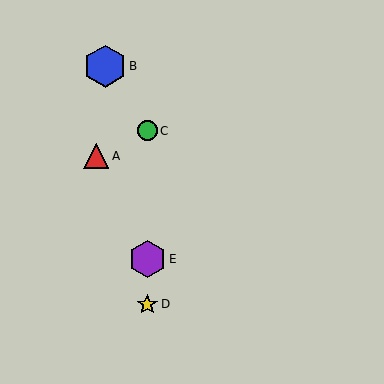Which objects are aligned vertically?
Objects C, D, E are aligned vertically.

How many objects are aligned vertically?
3 objects (C, D, E) are aligned vertically.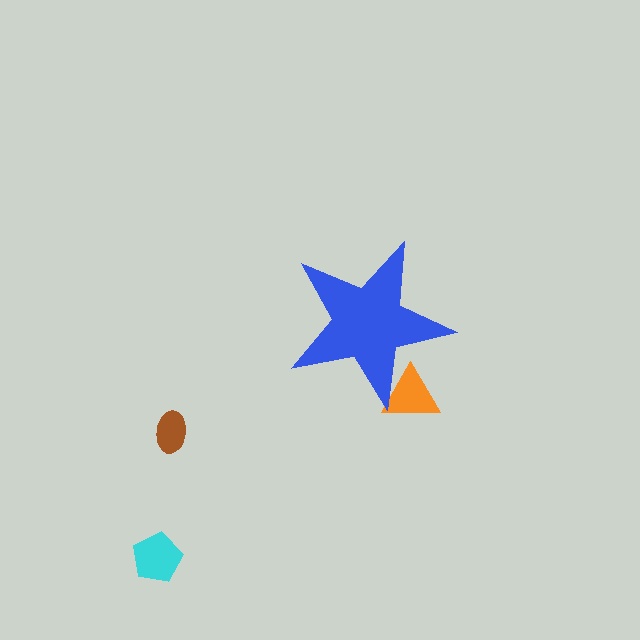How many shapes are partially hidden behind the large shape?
1 shape is partially hidden.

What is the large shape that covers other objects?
A blue star.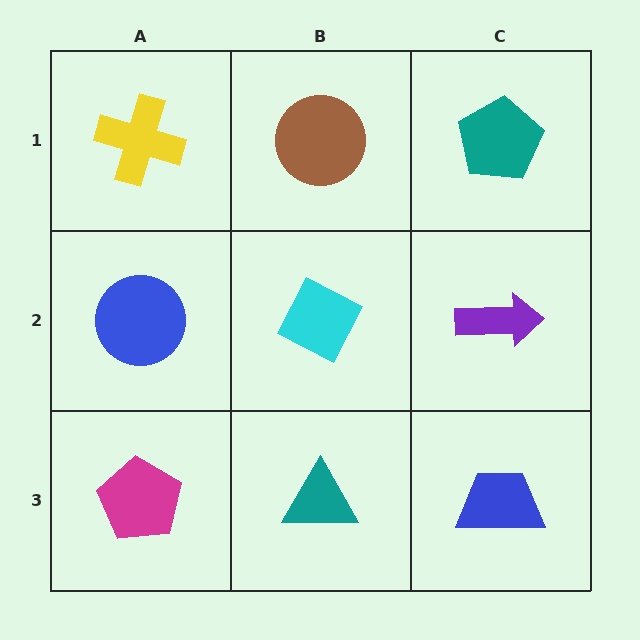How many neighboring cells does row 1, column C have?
2.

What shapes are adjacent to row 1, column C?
A purple arrow (row 2, column C), a brown circle (row 1, column B).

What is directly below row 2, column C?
A blue trapezoid.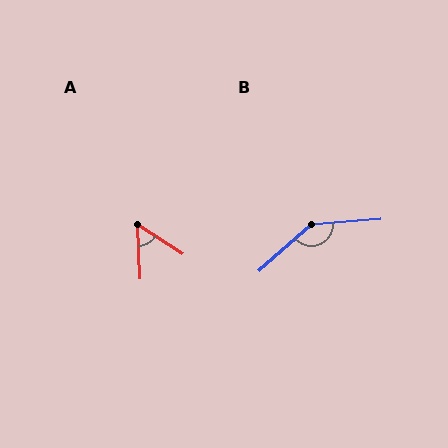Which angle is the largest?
B, at approximately 143 degrees.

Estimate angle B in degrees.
Approximately 143 degrees.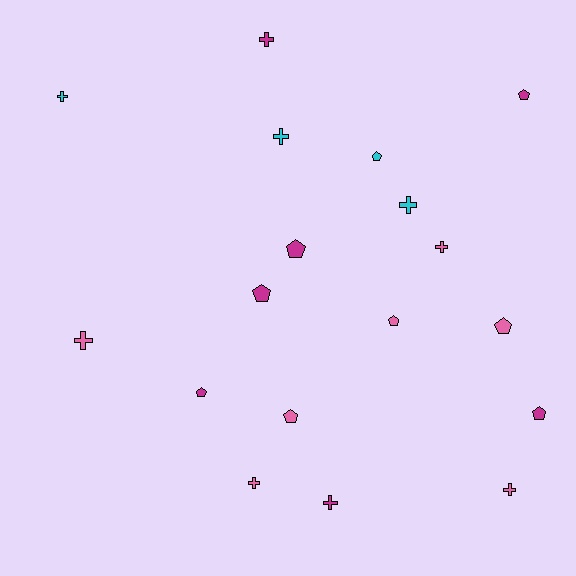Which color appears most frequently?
Pink, with 7 objects.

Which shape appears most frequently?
Cross, with 9 objects.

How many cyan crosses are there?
There are 3 cyan crosses.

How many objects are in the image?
There are 18 objects.